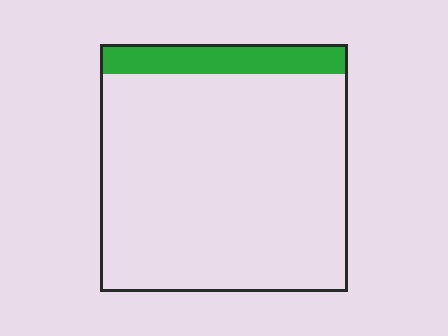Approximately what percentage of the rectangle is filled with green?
Approximately 10%.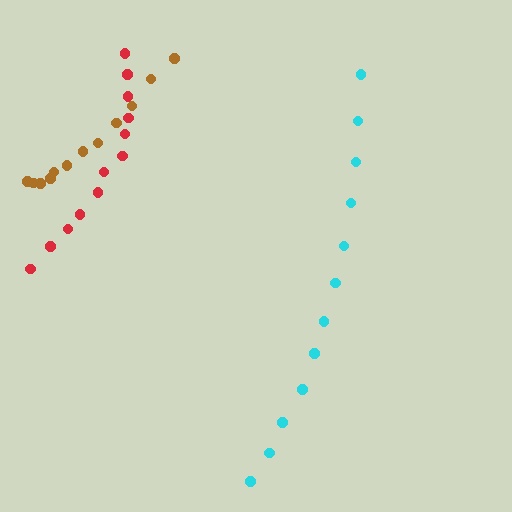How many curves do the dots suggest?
There are 3 distinct paths.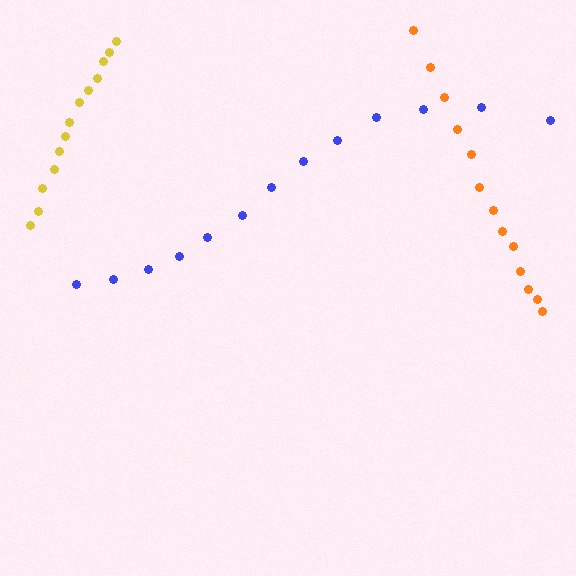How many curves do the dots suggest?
There are 3 distinct paths.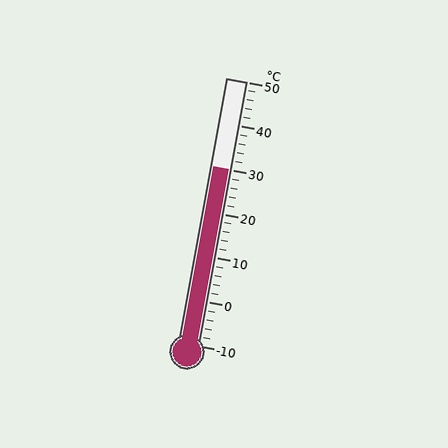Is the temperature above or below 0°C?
The temperature is above 0°C.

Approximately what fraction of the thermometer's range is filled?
The thermometer is filled to approximately 65% of its range.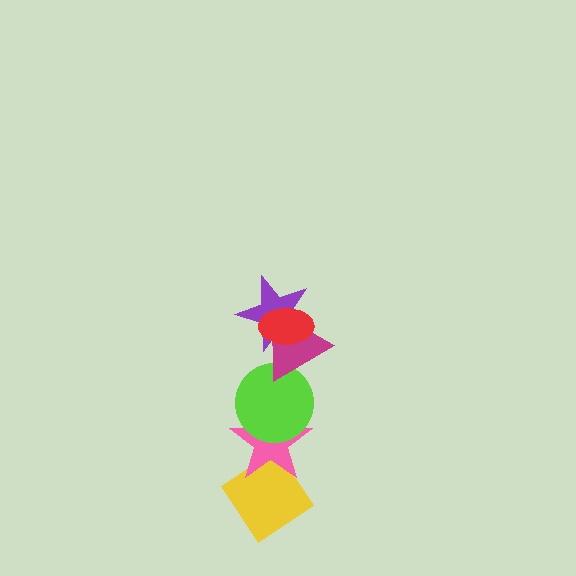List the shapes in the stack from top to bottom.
From top to bottom: the red ellipse, the purple star, the magenta triangle, the lime circle, the pink star, the yellow diamond.